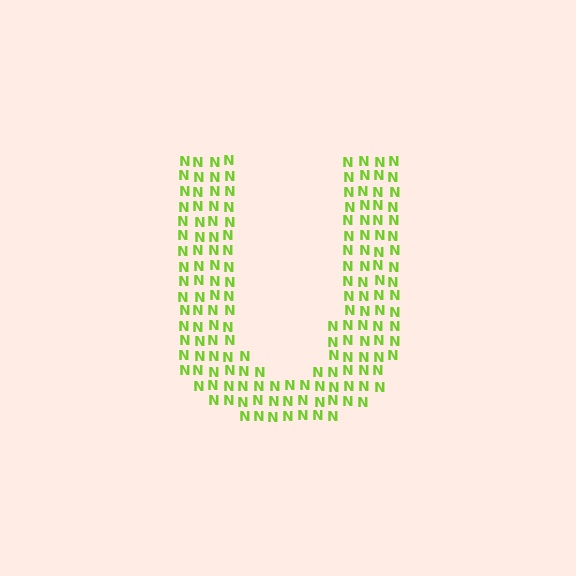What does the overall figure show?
The overall figure shows the letter U.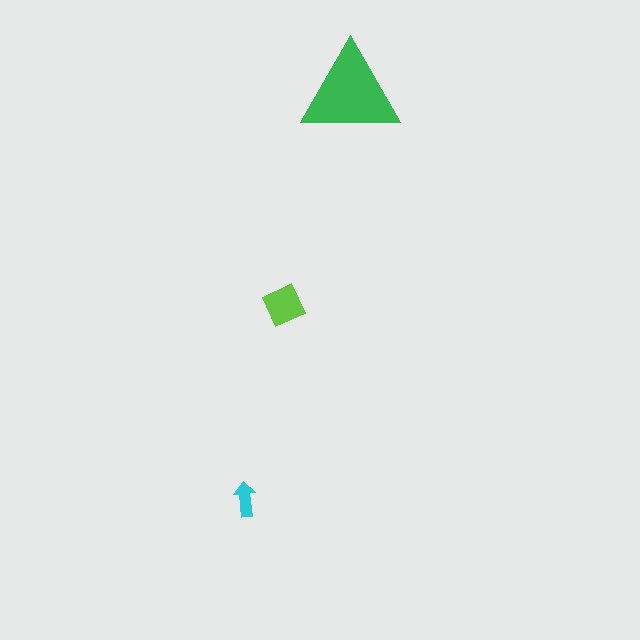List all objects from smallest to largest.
The cyan arrow, the lime diamond, the green triangle.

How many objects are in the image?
There are 3 objects in the image.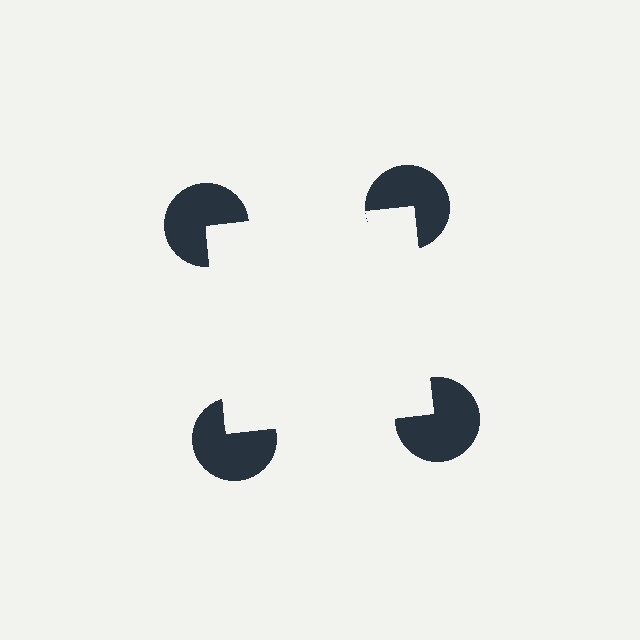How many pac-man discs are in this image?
There are 4 — one at each vertex of the illusory square.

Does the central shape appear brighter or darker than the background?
It typically appears slightly brighter than the background, even though no actual brightness change is drawn.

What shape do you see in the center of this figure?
An illusory square — its edges are inferred from the aligned wedge cuts in the pac-man discs, not physically drawn.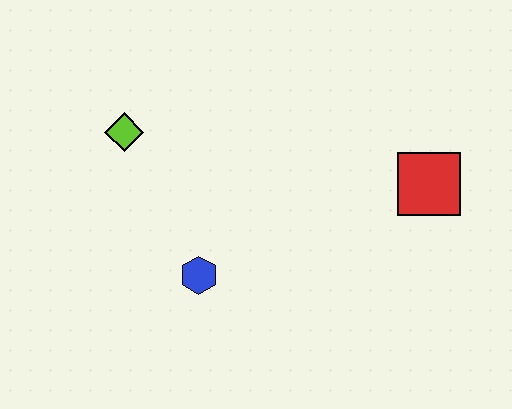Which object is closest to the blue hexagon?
The lime diamond is closest to the blue hexagon.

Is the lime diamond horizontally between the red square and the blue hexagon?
No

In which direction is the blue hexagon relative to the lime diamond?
The blue hexagon is below the lime diamond.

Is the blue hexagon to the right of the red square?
No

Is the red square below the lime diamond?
Yes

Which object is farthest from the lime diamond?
The red square is farthest from the lime diamond.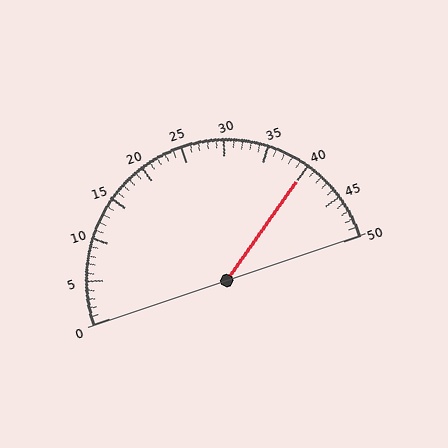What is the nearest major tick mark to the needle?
The nearest major tick mark is 40.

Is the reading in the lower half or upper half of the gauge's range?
The reading is in the upper half of the range (0 to 50).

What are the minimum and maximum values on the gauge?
The gauge ranges from 0 to 50.